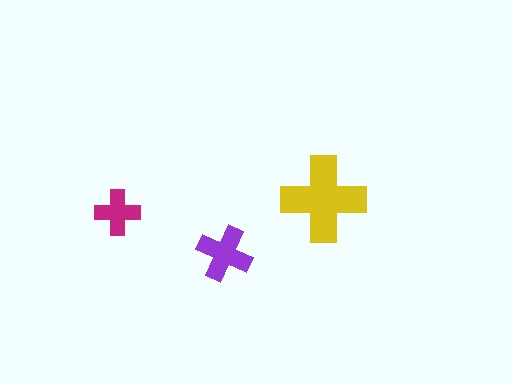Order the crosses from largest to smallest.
the yellow one, the purple one, the magenta one.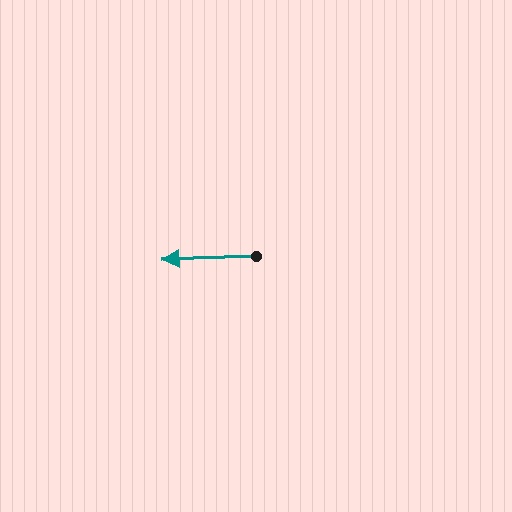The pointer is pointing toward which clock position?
Roughly 9 o'clock.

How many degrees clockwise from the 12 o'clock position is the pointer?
Approximately 268 degrees.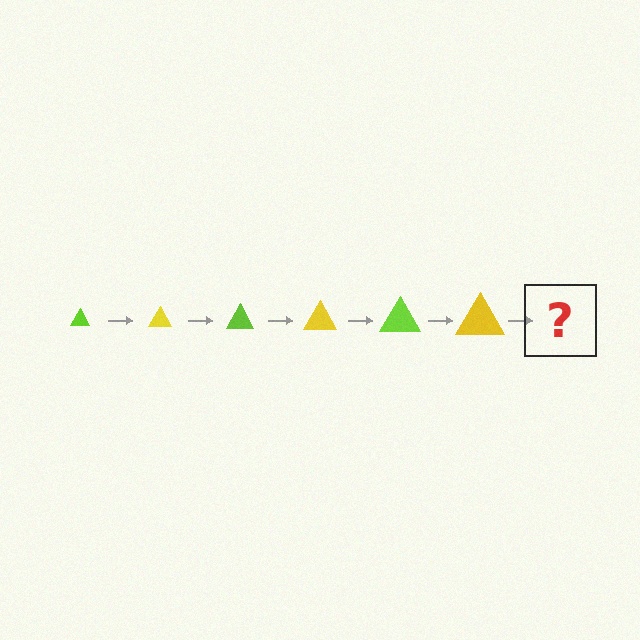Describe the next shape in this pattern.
It should be a lime triangle, larger than the previous one.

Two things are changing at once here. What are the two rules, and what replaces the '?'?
The two rules are that the triangle grows larger each step and the color cycles through lime and yellow. The '?' should be a lime triangle, larger than the previous one.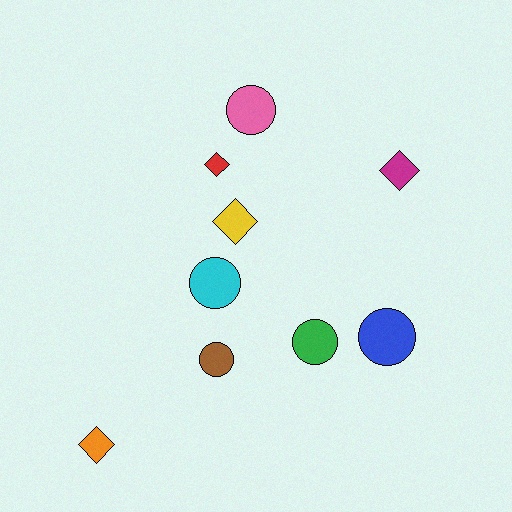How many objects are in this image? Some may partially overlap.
There are 9 objects.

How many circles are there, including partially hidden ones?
There are 5 circles.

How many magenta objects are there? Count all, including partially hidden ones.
There is 1 magenta object.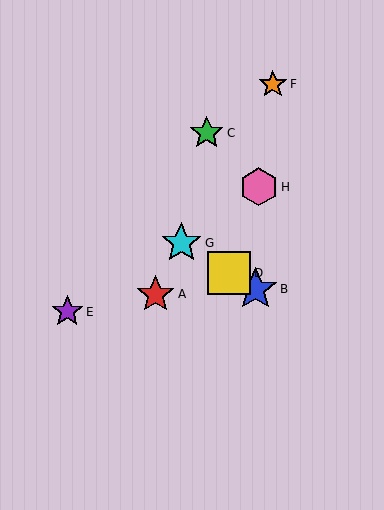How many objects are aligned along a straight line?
3 objects (B, D, G) are aligned along a straight line.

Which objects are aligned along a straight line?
Objects B, D, G are aligned along a straight line.